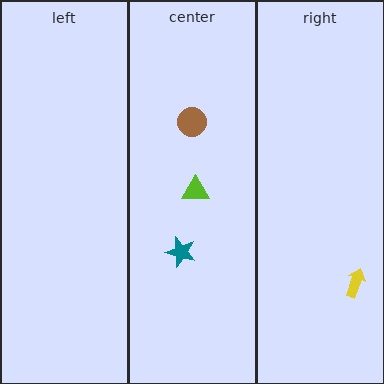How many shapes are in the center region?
3.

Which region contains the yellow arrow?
The right region.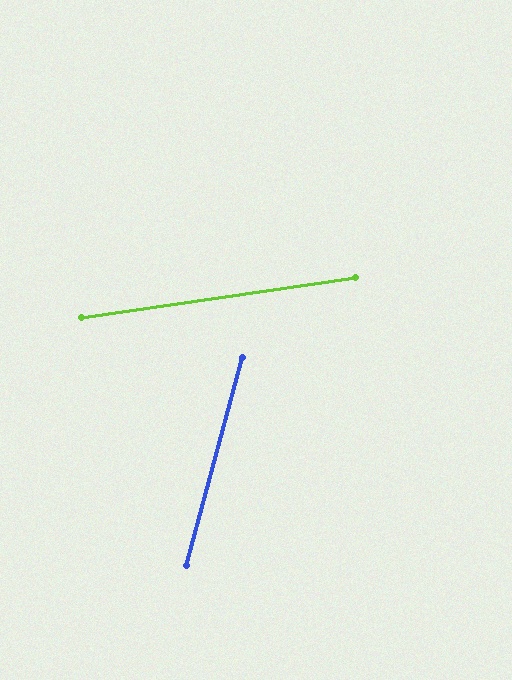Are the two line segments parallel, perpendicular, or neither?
Neither parallel nor perpendicular — they differ by about 67°.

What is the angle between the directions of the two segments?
Approximately 67 degrees.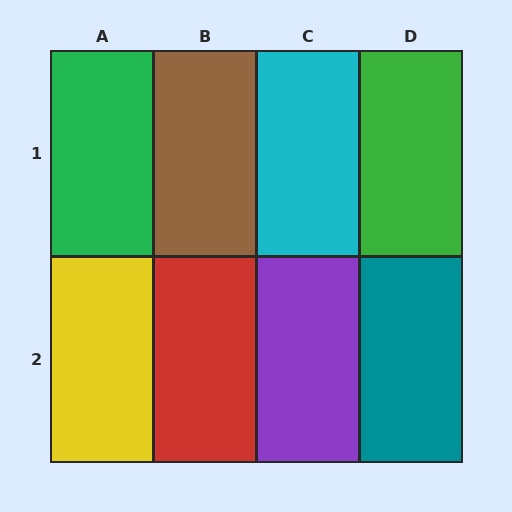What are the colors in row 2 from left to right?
Yellow, red, purple, teal.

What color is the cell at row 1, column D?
Green.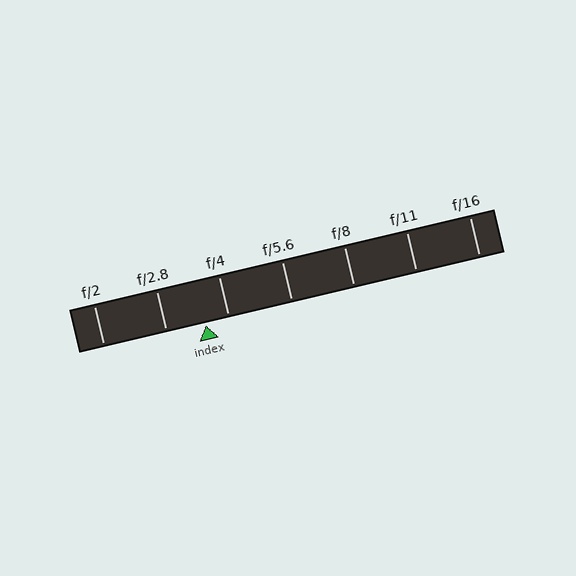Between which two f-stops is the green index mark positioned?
The index mark is between f/2.8 and f/4.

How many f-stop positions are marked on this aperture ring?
There are 7 f-stop positions marked.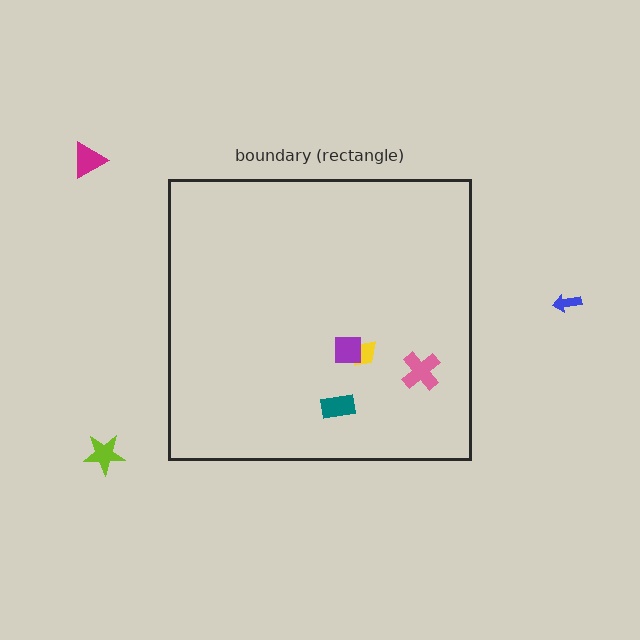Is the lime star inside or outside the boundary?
Outside.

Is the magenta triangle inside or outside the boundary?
Outside.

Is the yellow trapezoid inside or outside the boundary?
Inside.